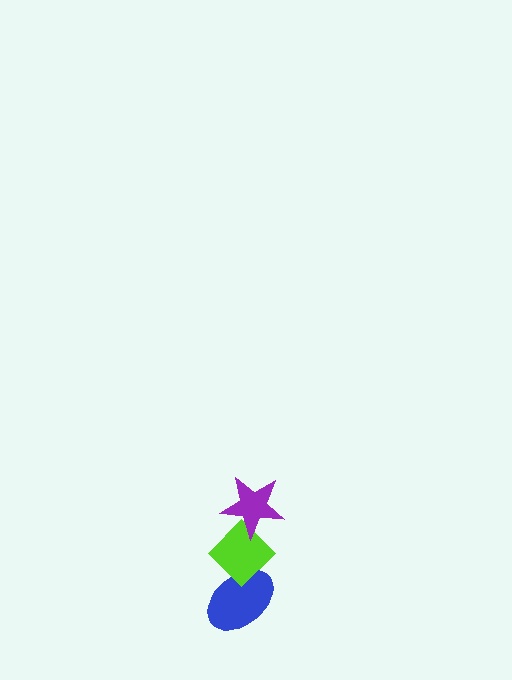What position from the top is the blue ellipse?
The blue ellipse is 3rd from the top.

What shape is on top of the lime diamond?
The purple star is on top of the lime diamond.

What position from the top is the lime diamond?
The lime diamond is 2nd from the top.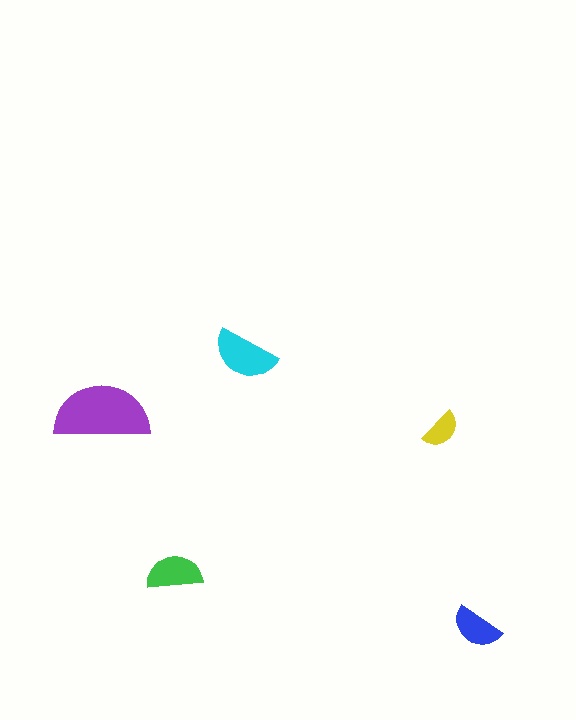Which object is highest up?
The cyan semicircle is topmost.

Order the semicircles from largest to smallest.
the purple one, the cyan one, the green one, the blue one, the yellow one.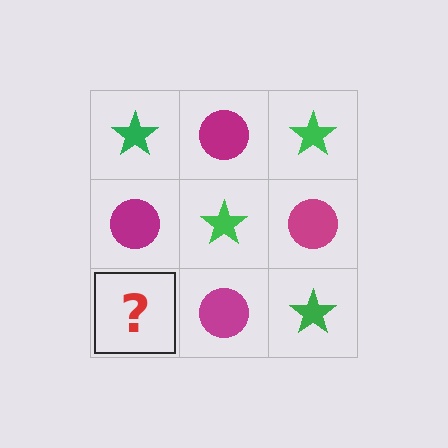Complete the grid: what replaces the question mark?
The question mark should be replaced with a green star.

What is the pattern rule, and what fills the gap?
The rule is that it alternates green star and magenta circle in a checkerboard pattern. The gap should be filled with a green star.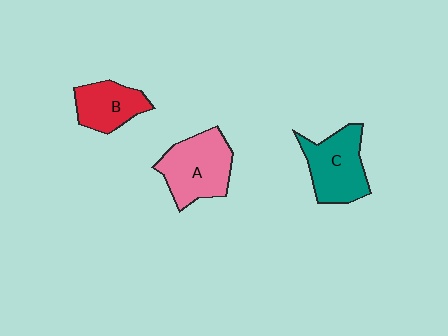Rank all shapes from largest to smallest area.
From largest to smallest: A (pink), C (teal), B (red).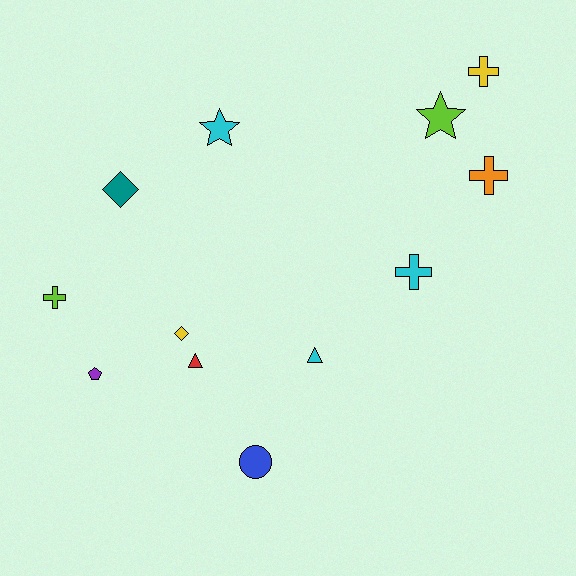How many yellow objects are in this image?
There are 2 yellow objects.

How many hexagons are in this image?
There are no hexagons.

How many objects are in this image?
There are 12 objects.